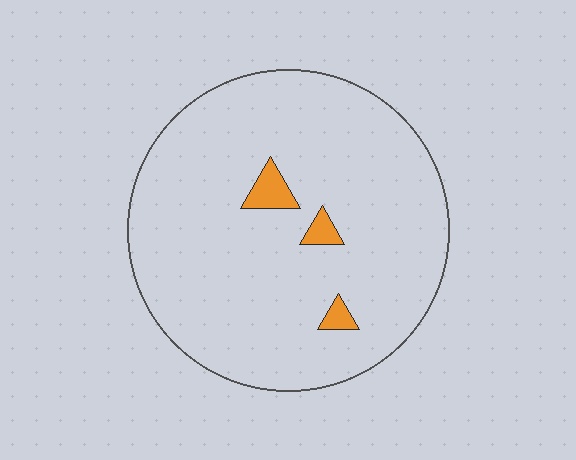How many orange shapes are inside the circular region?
3.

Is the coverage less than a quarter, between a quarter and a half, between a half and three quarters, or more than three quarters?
Less than a quarter.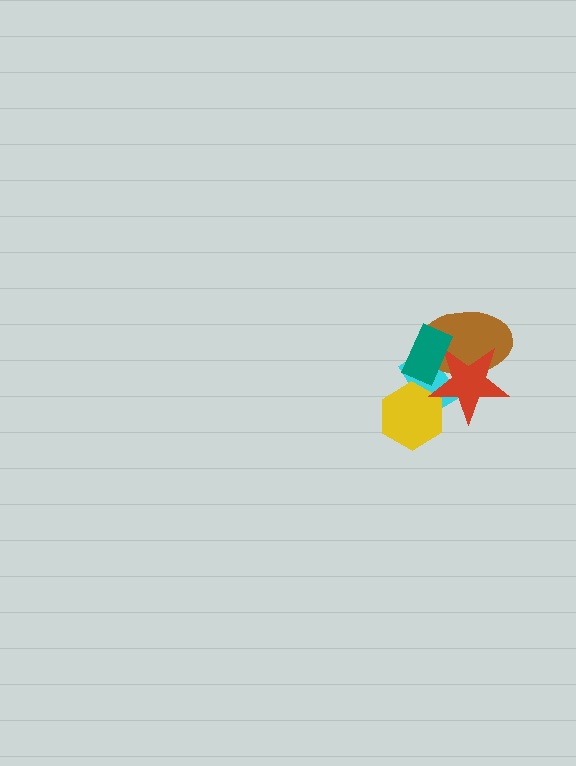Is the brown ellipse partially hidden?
Yes, it is partially covered by another shape.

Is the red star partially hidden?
Yes, it is partially covered by another shape.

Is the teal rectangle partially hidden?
No, no other shape covers it.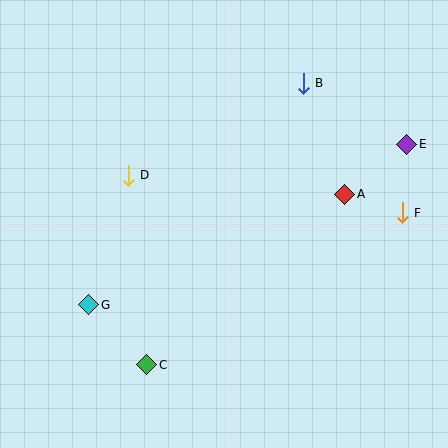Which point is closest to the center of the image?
Point D at (128, 175) is closest to the center.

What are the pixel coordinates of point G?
Point G is at (89, 305).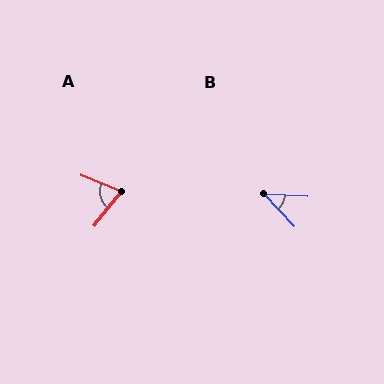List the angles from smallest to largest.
B (43°), A (74°).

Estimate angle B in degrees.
Approximately 43 degrees.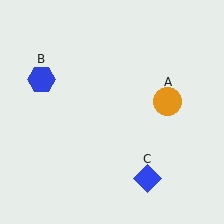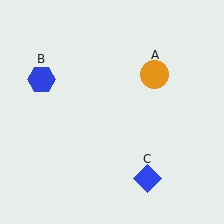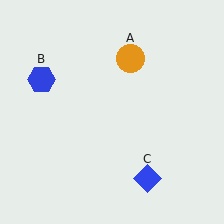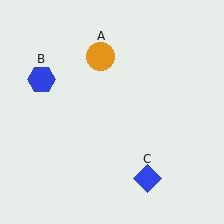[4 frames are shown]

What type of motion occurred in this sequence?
The orange circle (object A) rotated counterclockwise around the center of the scene.